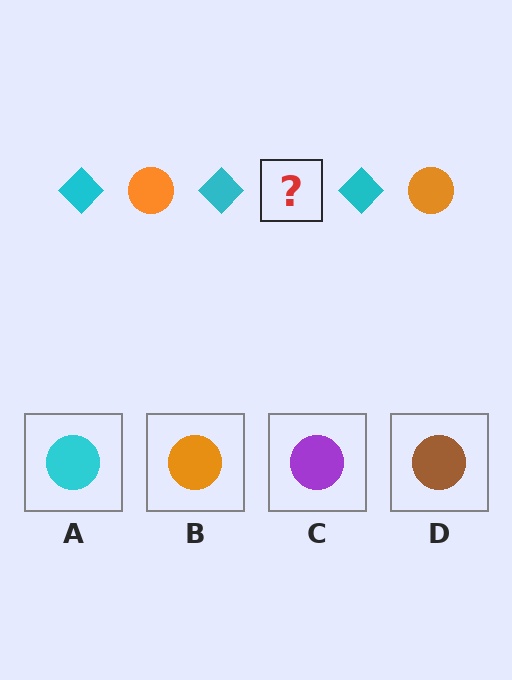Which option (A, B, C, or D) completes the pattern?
B.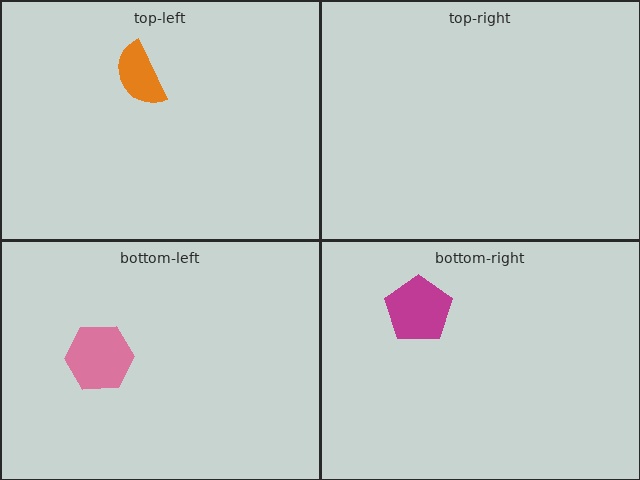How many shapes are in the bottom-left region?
1.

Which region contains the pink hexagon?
The bottom-left region.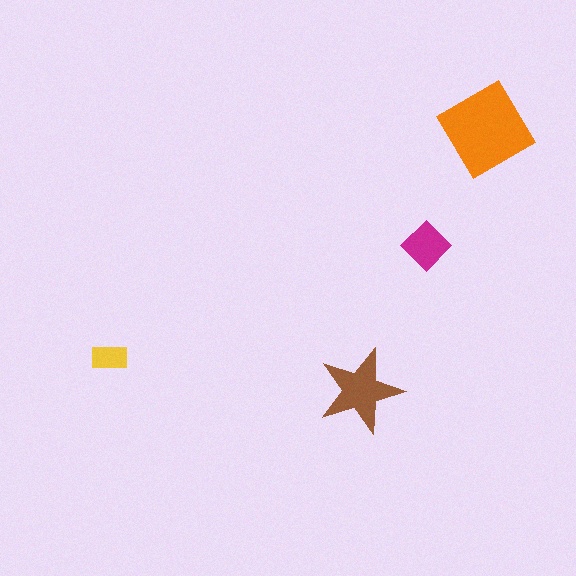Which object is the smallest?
The yellow rectangle.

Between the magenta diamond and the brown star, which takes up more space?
The brown star.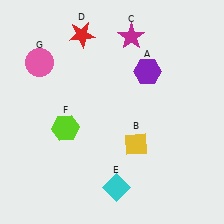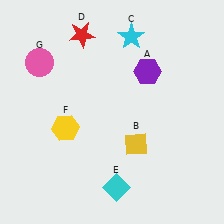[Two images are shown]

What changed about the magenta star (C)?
In Image 1, C is magenta. In Image 2, it changed to cyan.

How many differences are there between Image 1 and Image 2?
There are 2 differences between the two images.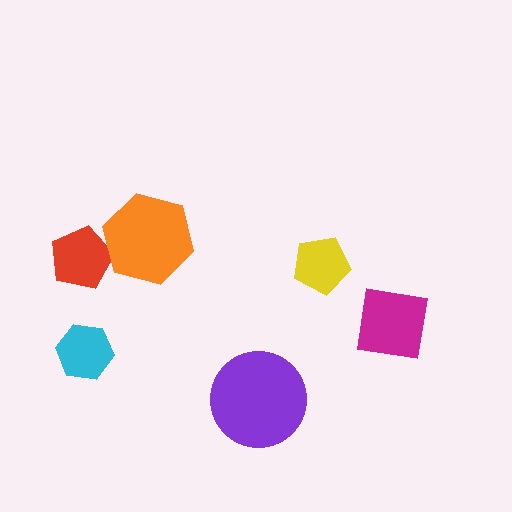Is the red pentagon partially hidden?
Yes, it is partially covered by another shape.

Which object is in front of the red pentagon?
The orange hexagon is in front of the red pentagon.